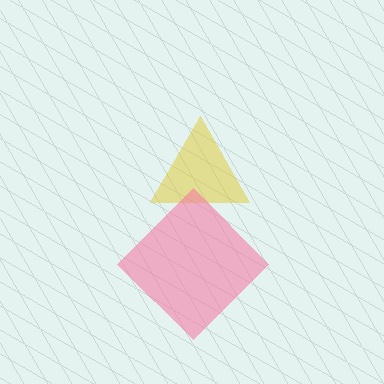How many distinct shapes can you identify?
There are 2 distinct shapes: a yellow triangle, a pink diamond.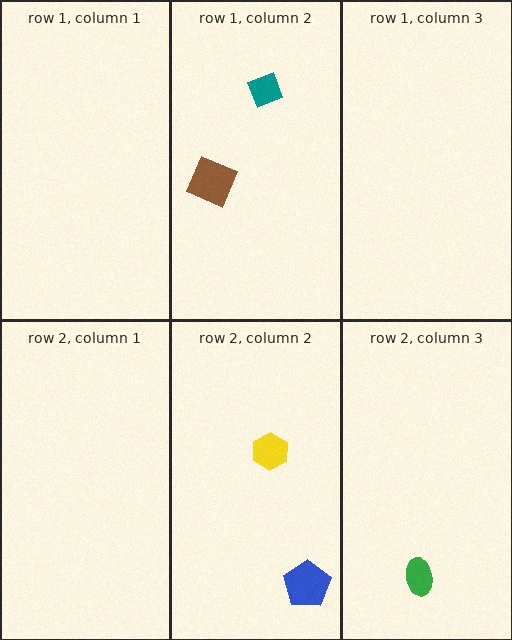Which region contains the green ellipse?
The row 2, column 3 region.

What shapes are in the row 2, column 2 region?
The yellow hexagon, the blue pentagon.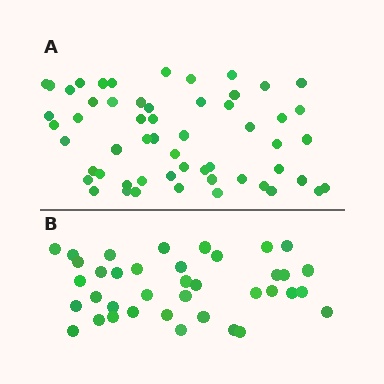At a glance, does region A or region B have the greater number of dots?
Region A (the top region) has more dots.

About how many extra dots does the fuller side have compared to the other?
Region A has approximately 20 more dots than region B.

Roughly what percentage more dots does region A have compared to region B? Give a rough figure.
About 45% more.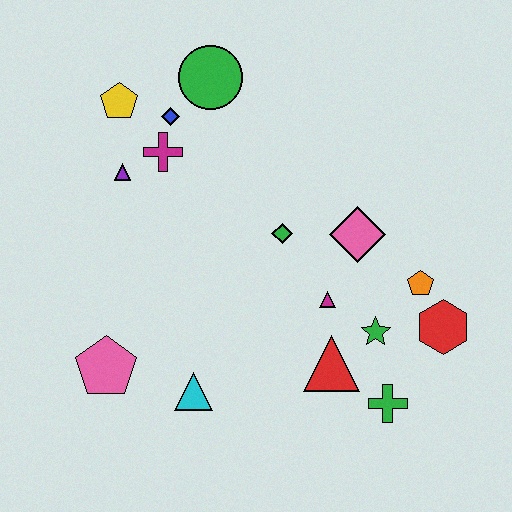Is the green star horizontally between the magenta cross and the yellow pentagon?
No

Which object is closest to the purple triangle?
The magenta cross is closest to the purple triangle.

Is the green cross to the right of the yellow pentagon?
Yes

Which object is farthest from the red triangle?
The yellow pentagon is farthest from the red triangle.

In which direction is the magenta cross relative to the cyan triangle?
The magenta cross is above the cyan triangle.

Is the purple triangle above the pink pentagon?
Yes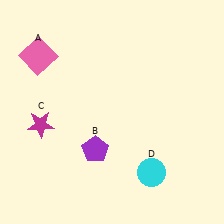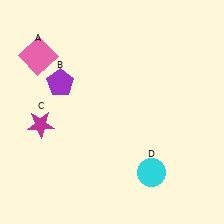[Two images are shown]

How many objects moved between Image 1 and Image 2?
1 object moved between the two images.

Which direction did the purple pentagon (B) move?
The purple pentagon (B) moved up.